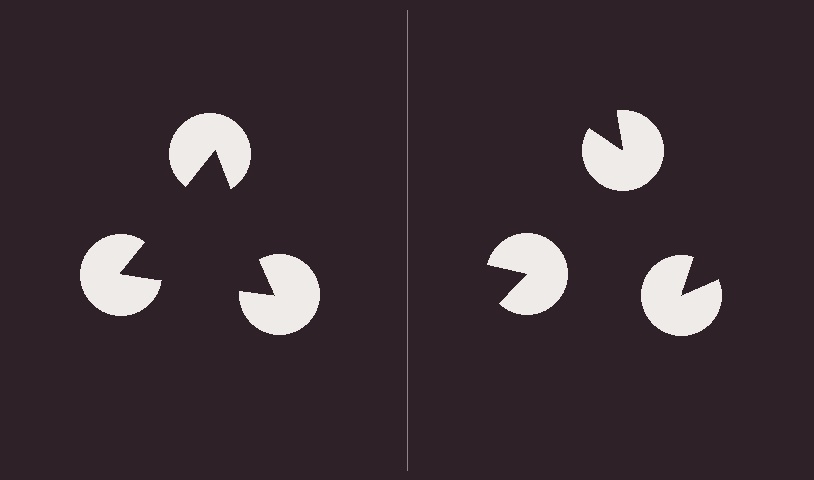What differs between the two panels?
The pac-man discs are positioned identically on both sides; only the wedge orientations differ. On the left they align to a triangle; on the right they are misaligned.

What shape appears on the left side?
An illusory triangle.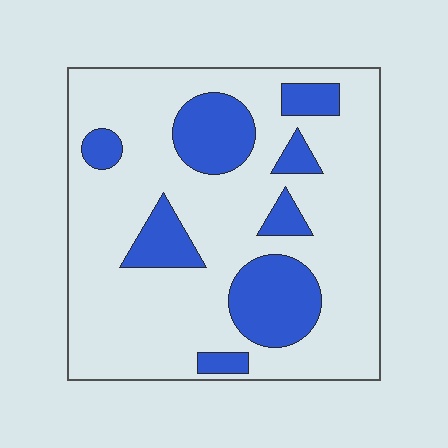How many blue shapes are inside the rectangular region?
8.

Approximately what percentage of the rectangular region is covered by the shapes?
Approximately 25%.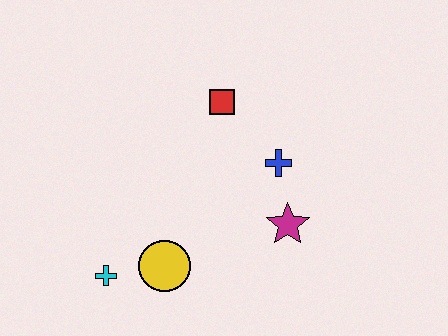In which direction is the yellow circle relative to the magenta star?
The yellow circle is to the left of the magenta star.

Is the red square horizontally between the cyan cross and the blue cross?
Yes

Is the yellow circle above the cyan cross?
Yes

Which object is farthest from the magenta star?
The cyan cross is farthest from the magenta star.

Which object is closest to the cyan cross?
The yellow circle is closest to the cyan cross.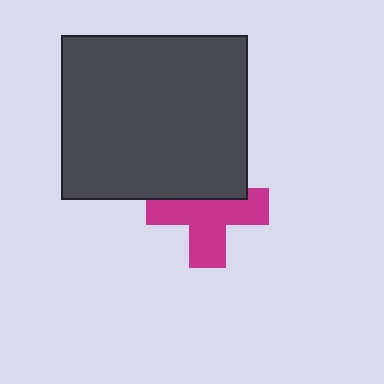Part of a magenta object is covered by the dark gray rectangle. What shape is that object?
It is a cross.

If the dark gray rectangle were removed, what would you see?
You would see the complete magenta cross.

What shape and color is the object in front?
The object in front is a dark gray rectangle.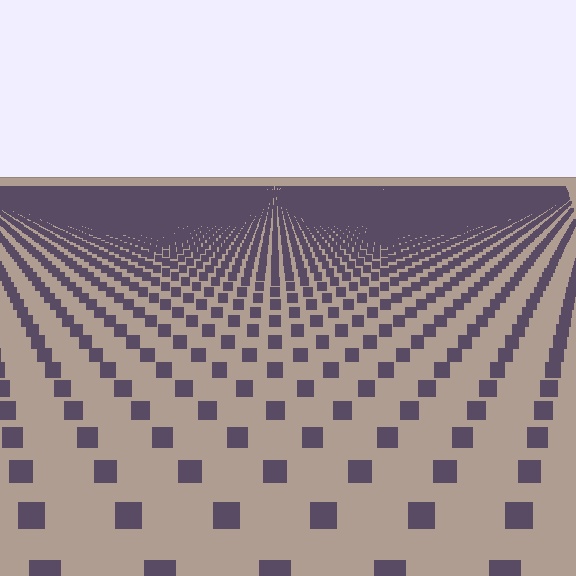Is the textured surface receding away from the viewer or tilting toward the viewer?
The surface is receding away from the viewer. Texture elements get smaller and denser toward the top.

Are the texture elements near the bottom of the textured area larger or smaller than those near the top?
Larger. Near the bottom, elements are closer to the viewer and appear at a bigger on-screen size.